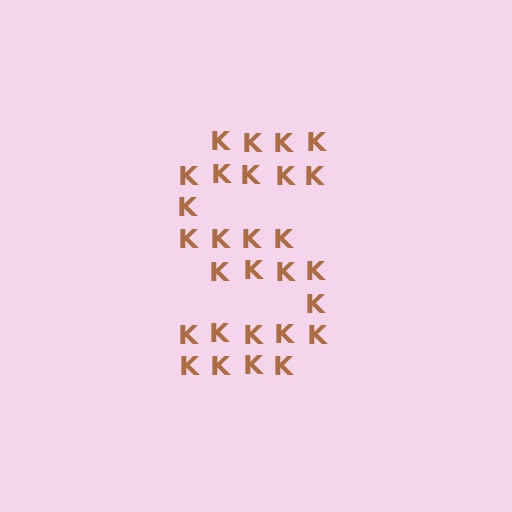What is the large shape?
The large shape is the letter S.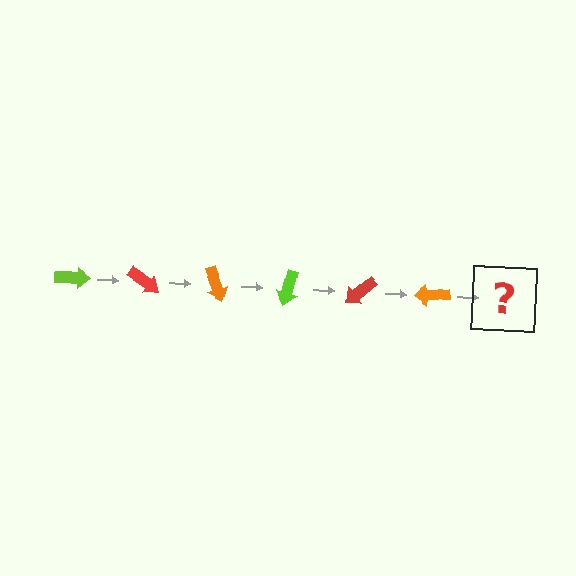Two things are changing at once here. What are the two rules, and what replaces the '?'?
The two rules are that it rotates 35 degrees each step and the color cycles through lime, red, and orange. The '?' should be a lime arrow, rotated 210 degrees from the start.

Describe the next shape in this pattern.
It should be a lime arrow, rotated 210 degrees from the start.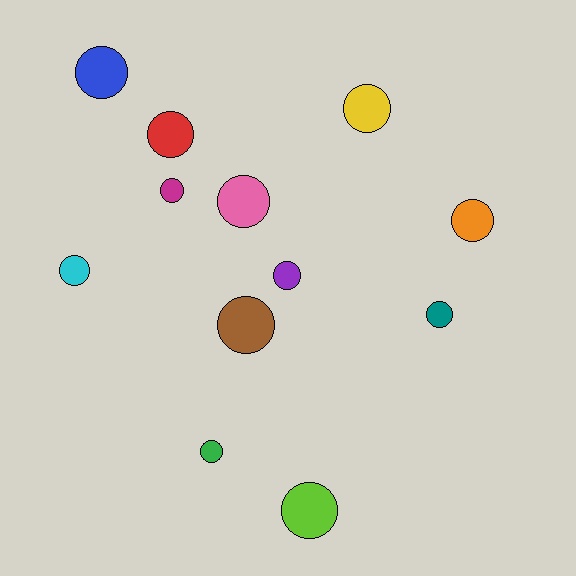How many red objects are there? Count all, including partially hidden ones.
There is 1 red object.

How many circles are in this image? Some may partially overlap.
There are 12 circles.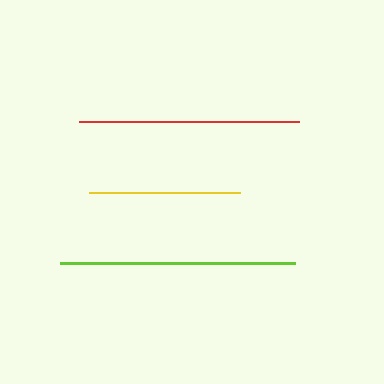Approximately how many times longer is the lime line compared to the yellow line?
The lime line is approximately 1.6 times the length of the yellow line.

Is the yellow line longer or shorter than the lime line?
The lime line is longer than the yellow line.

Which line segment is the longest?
The lime line is the longest at approximately 236 pixels.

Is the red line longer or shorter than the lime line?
The lime line is longer than the red line.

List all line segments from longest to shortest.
From longest to shortest: lime, red, yellow.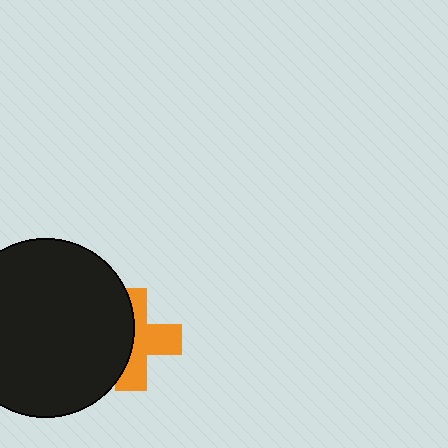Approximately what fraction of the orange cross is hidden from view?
Roughly 46% of the orange cross is hidden behind the black circle.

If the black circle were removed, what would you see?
You would see the complete orange cross.